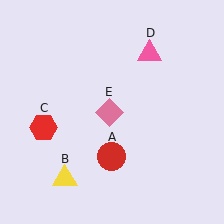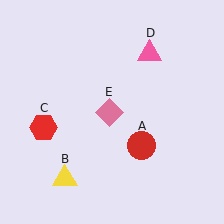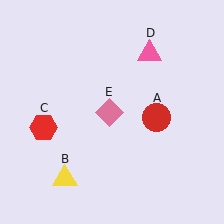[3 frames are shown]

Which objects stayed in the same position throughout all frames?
Yellow triangle (object B) and red hexagon (object C) and pink triangle (object D) and pink diamond (object E) remained stationary.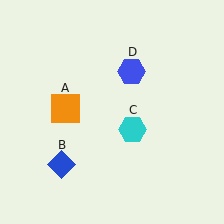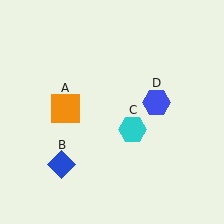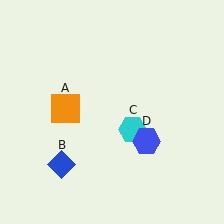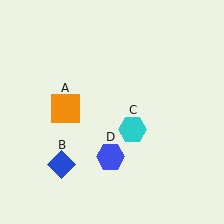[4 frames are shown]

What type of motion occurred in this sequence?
The blue hexagon (object D) rotated clockwise around the center of the scene.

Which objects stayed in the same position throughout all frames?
Orange square (object A) and blue diamond (object B) and cyan hexagon (object C) remained stationary.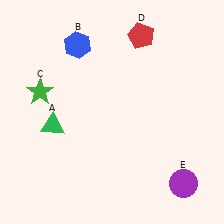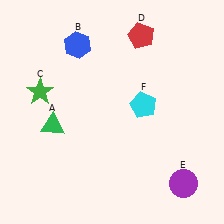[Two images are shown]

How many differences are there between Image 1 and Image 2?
There is 1 difference between the two images.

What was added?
A cyan pentagon (F) was added in Image 2.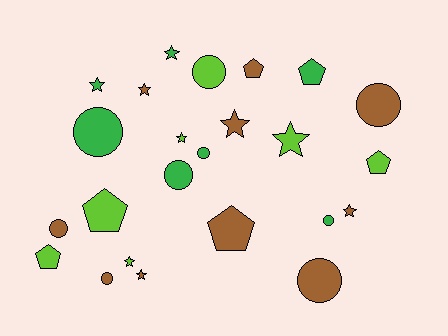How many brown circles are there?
There are 4 brown circles.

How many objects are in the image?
There are 24 objects.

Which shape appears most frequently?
Circle, with 9 objects.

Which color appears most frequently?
Brown, with 10 objects.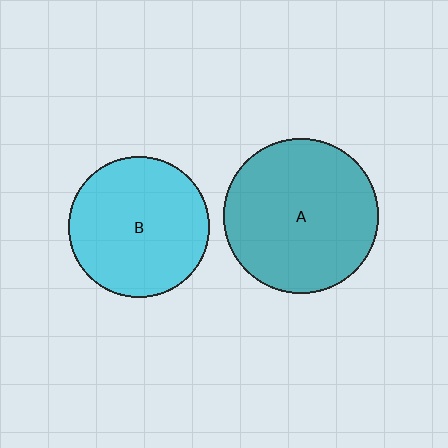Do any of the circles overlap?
No, none of the circles overlap.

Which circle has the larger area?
Circle A (teal).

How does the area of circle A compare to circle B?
Approximately 1.2 times.